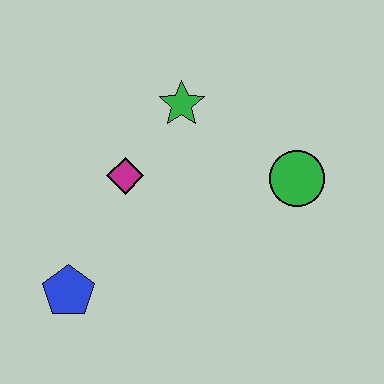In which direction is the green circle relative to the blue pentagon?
The green circle is to the right of the blue pentagon.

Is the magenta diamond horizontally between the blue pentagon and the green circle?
Yes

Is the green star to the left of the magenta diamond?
No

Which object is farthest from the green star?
The blue pentagon is farthest from the green star.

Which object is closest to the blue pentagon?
The magenta diamond is closest to the blue pentagon.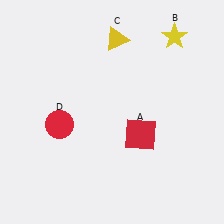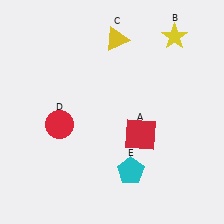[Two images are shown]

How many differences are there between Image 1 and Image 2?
There is 1 difference between the two images.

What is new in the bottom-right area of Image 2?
A cyan pentagon (E) was added in the bottom-right area of Image 2.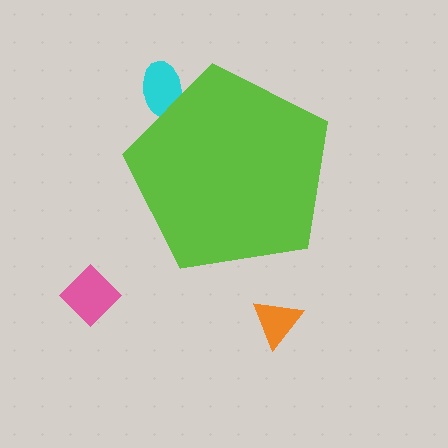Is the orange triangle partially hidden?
No, the orange triangle is fully visible.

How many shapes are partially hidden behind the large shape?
1 shape is partially hidden.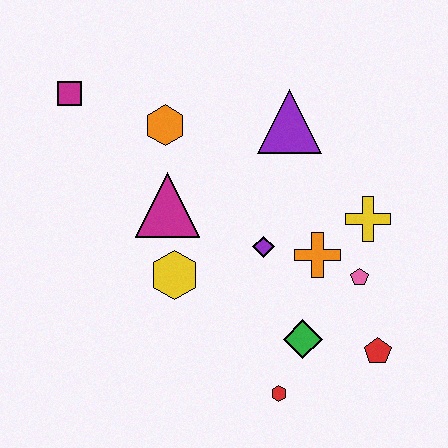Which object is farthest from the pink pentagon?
The magenta square is farthest from the pink pentagon.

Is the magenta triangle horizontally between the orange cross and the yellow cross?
No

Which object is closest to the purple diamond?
The orange cross is closest to the purple diamond.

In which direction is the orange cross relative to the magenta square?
The orange cross is to the right of the magenta square.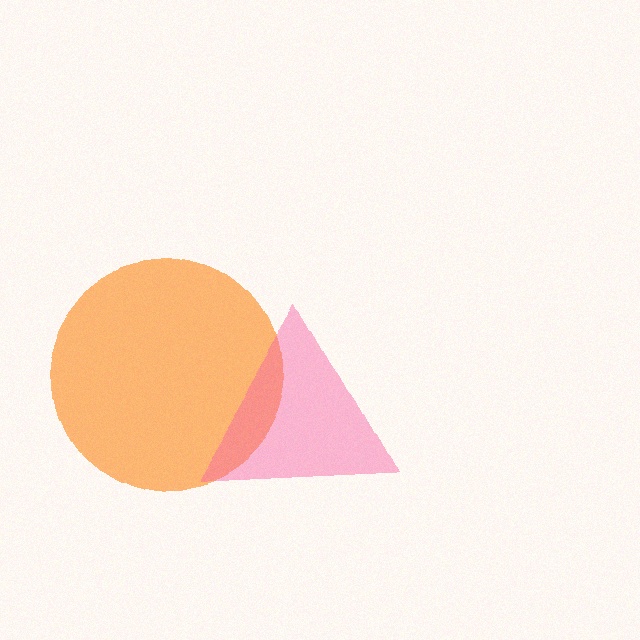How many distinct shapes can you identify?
There are 2 distinct shapes: an orange circle, a pink triangle.